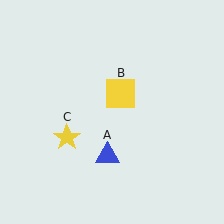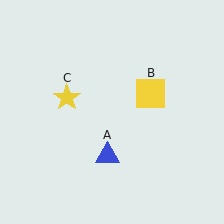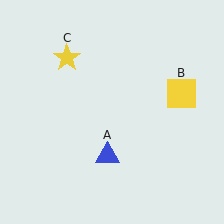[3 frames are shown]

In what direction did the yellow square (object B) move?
The yellow square (object B) moved right.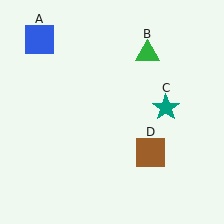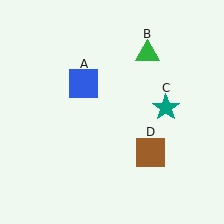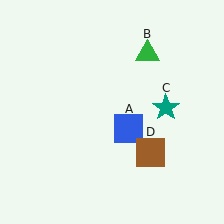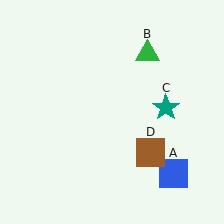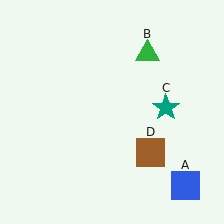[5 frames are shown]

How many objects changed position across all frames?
1 object changed position: blue square (object A).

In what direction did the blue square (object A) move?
The blue square (object A) moved down and to the right.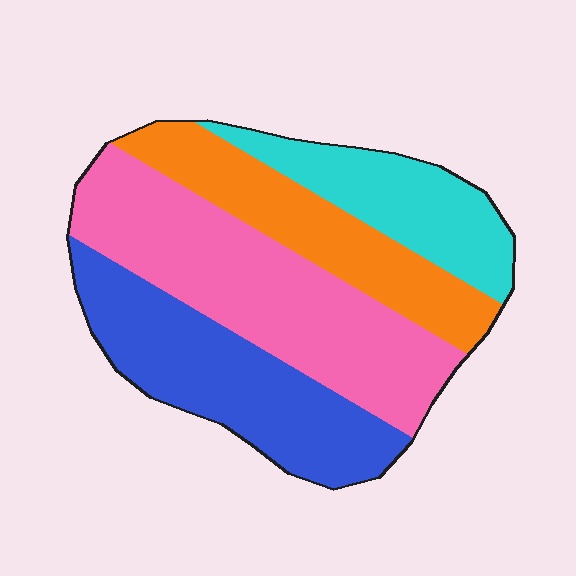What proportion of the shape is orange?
Orange covers about 20% of the shape.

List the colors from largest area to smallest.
From largest to smallest: pink, blue, orange, cyan.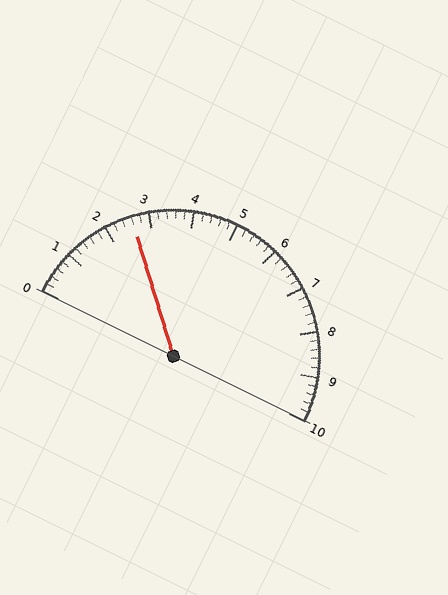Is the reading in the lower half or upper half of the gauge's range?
The reading is in the lower half of the range (0 to 10).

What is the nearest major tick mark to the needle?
The nearest major tick mark is 3.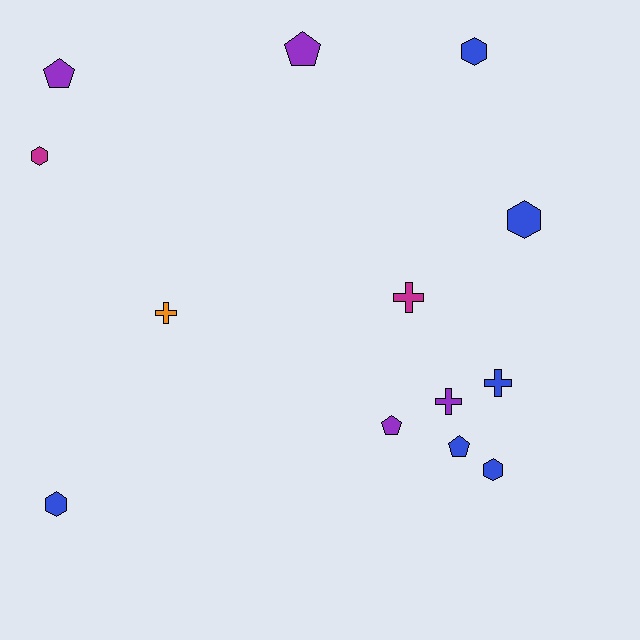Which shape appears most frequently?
Hexagon, with 5 objects.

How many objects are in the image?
There are 13 objects.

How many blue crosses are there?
There is 1 blue cross.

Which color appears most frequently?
Blue, with 6 objects.